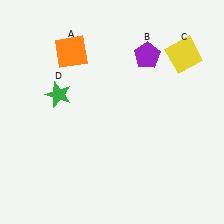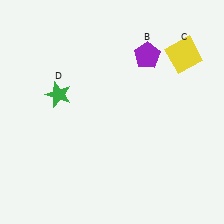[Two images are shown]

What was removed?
The orange square (A) was removed in Image 2.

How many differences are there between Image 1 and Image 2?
There is 1 difference between the two images.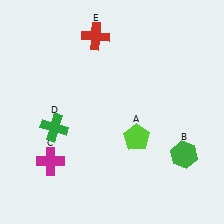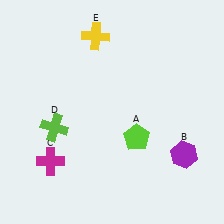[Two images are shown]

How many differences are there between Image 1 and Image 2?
There are 3 differences between the two images.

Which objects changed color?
B changed from green to purple. D changed from green to lime. E changed from red to yellow.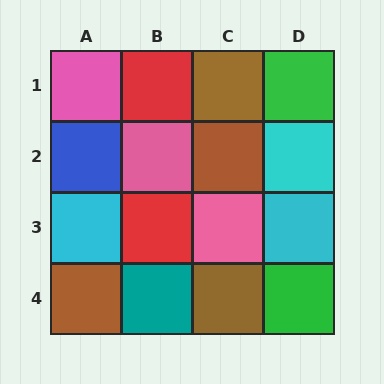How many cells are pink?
3 cells are pink.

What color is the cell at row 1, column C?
Brown.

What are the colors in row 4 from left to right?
Brown, teal, brown, green.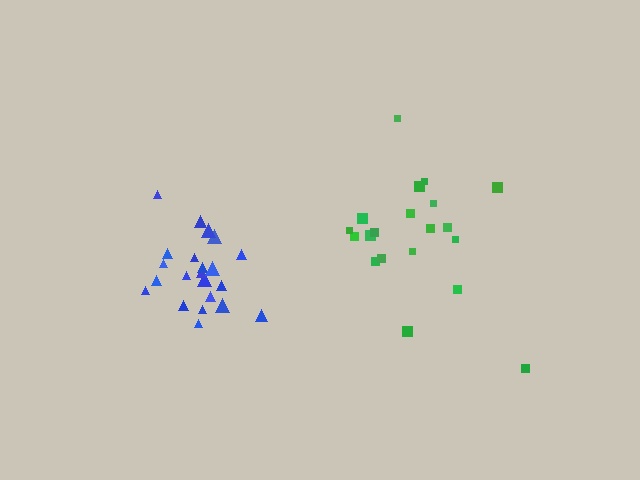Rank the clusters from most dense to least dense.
blue, green.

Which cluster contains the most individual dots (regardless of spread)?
Blue (22).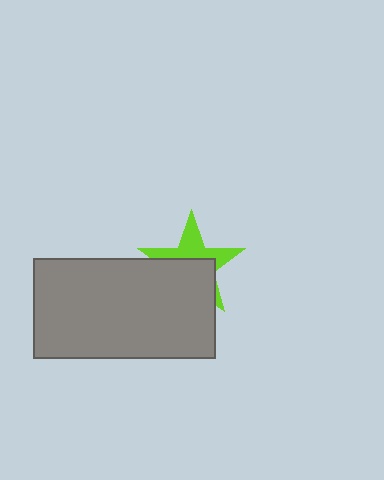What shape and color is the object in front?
The object in front is a gray rectangle.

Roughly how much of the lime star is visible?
About half of it is visible (roughly 45%).